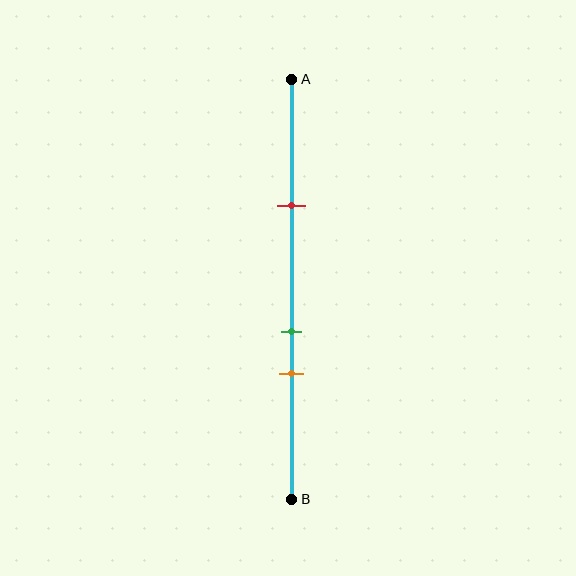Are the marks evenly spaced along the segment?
No, the marks are not evenly spaced.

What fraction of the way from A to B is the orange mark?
The orange mark is approximately 70% (0.7) of the way from A to B.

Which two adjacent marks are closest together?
The green and orange marks are the closest adjacent pair.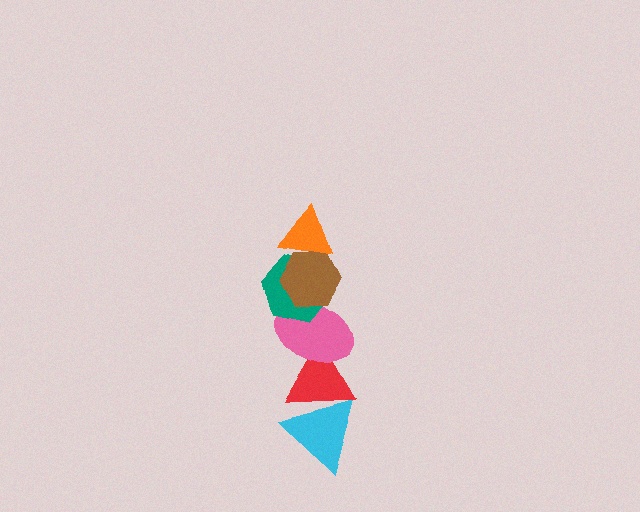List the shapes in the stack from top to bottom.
From top to bottom: the orange triangle, the brown hexagon, the teal hexagon, the pink ellipse, the red triangle, the cyan triangle.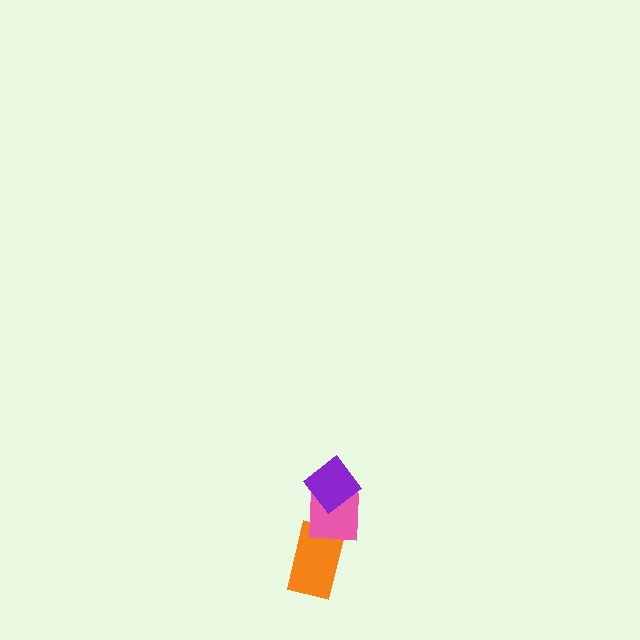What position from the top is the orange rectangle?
The orange rectangle is 3rd from the top.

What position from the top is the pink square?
The pink square is 2nd from the top.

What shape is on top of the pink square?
The purple diamond is on top of the pink square.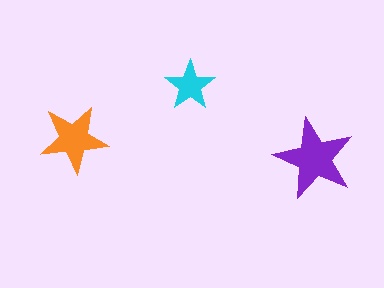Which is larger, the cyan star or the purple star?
The purple one.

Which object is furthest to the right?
The purple star is rightmost.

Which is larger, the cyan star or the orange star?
The orange one.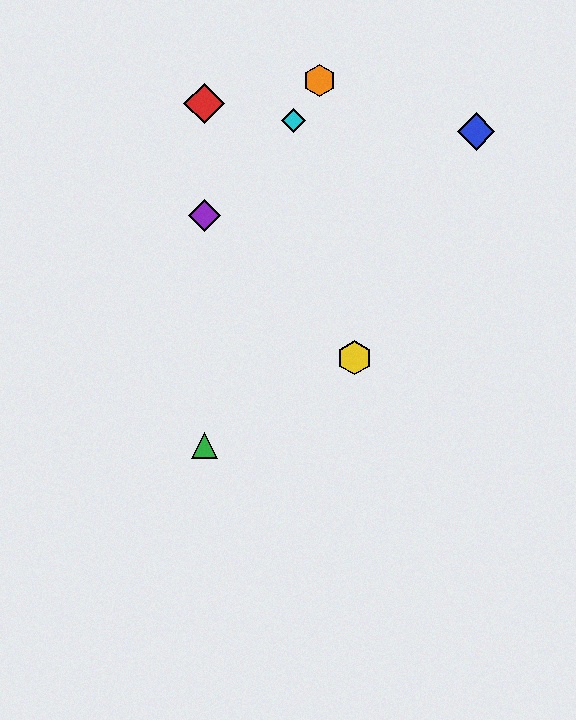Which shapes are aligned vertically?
The red diamond, the green triangle, the purple diamond are aligned vertically.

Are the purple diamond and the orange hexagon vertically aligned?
No, the purple diamond is at x≈204 and the orange hexagon is at x≈319.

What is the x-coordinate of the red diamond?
The red diamond is at x≈204.